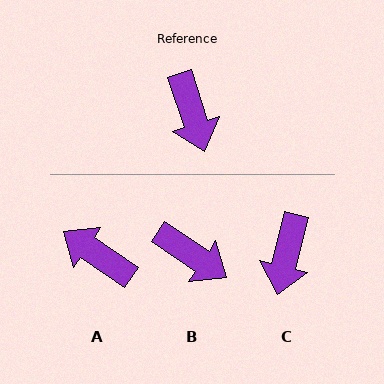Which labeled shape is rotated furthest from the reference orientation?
A, about 142 degrees away.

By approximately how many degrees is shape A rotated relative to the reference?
Approximately 142 degrees clockwise.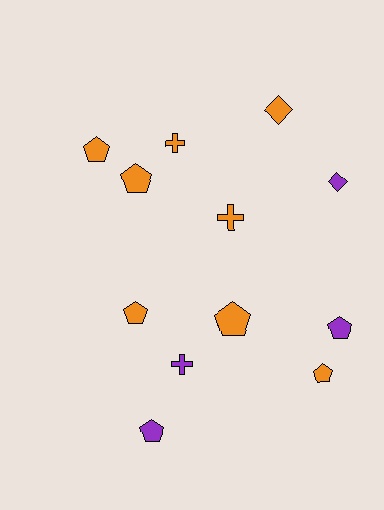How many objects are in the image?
There are 12 objects.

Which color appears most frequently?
Orange, with 8 objects.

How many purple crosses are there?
There is 1 purple cross.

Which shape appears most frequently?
Pentagon, with 7 objects.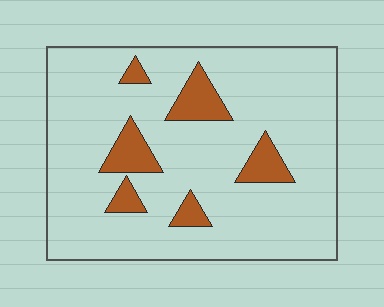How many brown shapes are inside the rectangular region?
6.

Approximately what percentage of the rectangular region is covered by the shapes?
Approximately 15%.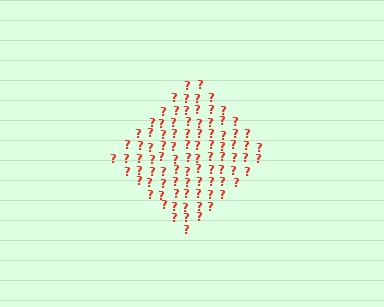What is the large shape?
The large shape is a diamond.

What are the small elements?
The small elements are question marks.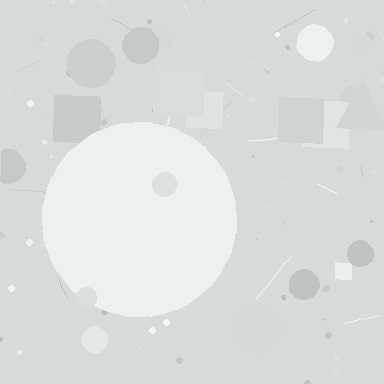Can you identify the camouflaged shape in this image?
The camouflaged shape is a circle.